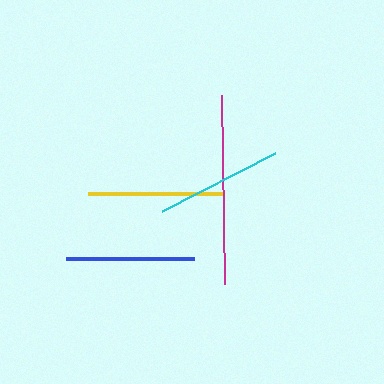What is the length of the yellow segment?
The yellow segment is approximately 135 pixels long.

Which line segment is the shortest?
The cyan line is the shortest at approximately 127 pixels.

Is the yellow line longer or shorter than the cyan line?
The yellow line is longer than the cyan line.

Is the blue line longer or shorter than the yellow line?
The yellow line is longer than the blue line.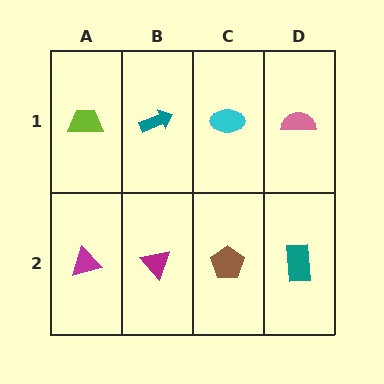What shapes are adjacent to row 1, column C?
A brown pentagon (row 2, column C), a teal arrow (row 1, column B), a pink semicircle (row 1, column D).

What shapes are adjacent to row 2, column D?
A pink semicircle (row 1, column D), a brown pentagon (row 2, column C).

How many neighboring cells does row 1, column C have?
3.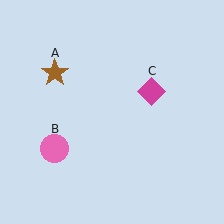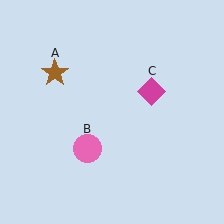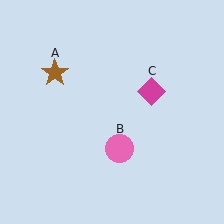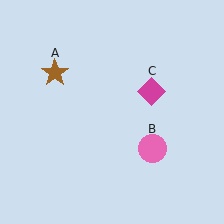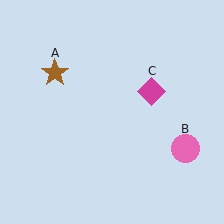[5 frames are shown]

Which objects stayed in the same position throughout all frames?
Brown star (object A) and magenta diamond (object C) remained stationary.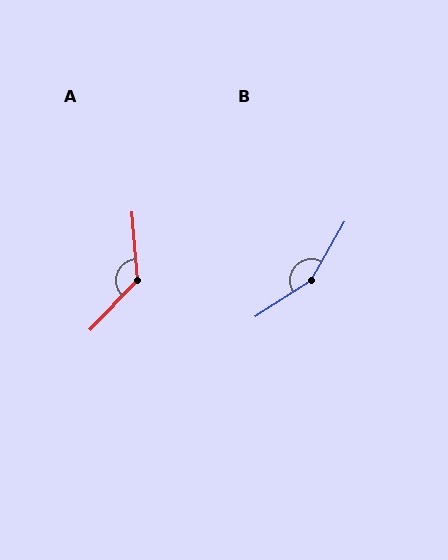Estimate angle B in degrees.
Approximately 153 degrees.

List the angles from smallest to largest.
A (132°), B (153°).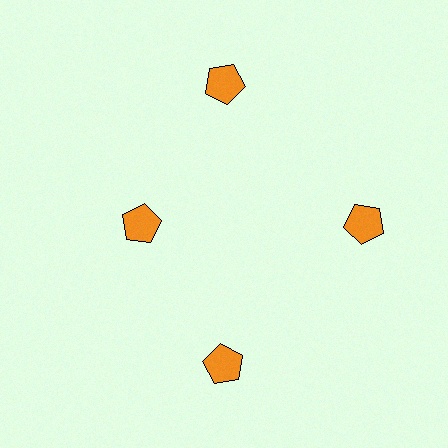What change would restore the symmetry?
The symmetry would be restored by moving it outward, back onto the ring so that all 4 pentagons sit at equal angles and equal distance from the center.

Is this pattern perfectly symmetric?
No. The 4 orange pentagons are arranged in a ring, but one element near the 9 o'clock position is pulled inward toward the center, breaking the 4-fold rotational symmetry.